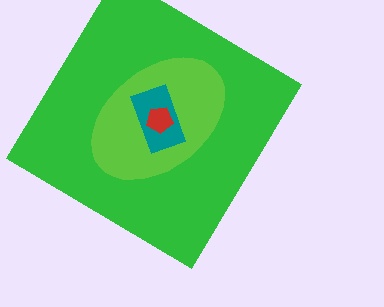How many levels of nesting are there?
4.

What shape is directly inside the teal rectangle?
The red pentagon.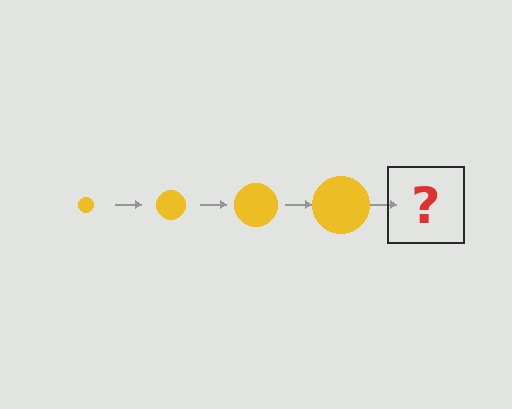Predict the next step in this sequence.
The next step is a yellow circle, larger than the previous one.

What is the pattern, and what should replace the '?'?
The pattern is that the circle gets progressively larger each step. The '?' should be a yellow circle, larger than the previous one.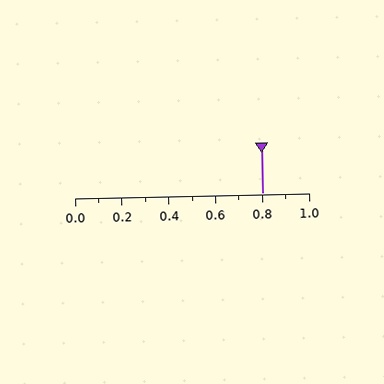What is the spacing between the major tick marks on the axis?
The major ticks are spaced 0.2 apart.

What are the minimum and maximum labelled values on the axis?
The axis runs from 0.0 to 1.0.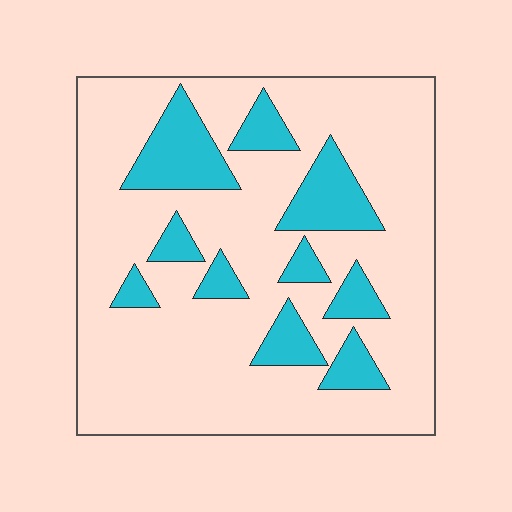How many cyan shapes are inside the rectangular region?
10.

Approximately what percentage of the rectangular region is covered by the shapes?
Approximately 20%.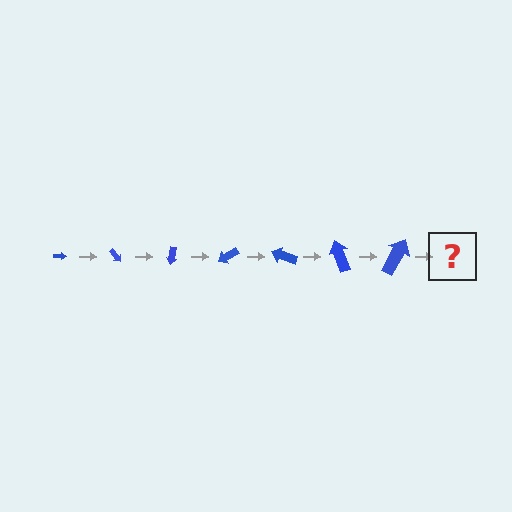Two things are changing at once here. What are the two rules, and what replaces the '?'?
The two rules are that the arrow grows larger each step and it rotates 50 degrees each step. The '?' should be an arrow, larger than the previous one and rotated 350 degrees from the start.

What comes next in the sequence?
The next element should be an arrow, larger than the previous one and rotated 350 degrees from the start.